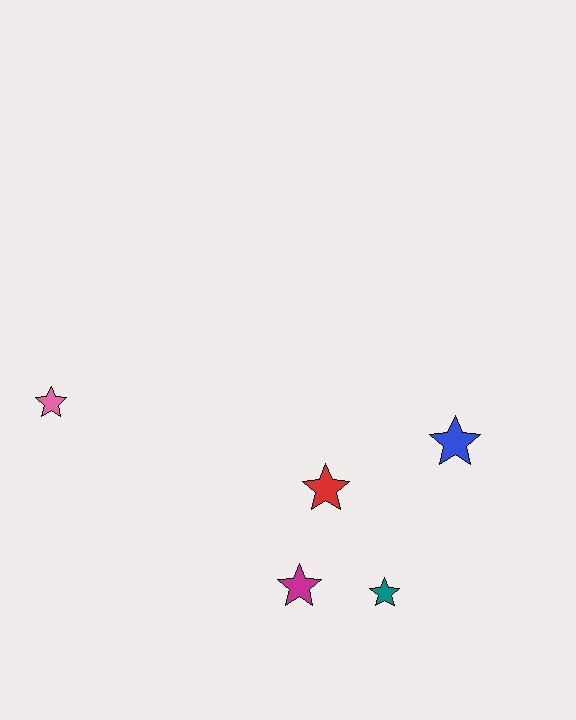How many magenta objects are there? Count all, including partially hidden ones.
There is 1 magenta object.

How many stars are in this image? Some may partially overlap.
There are 5 stars.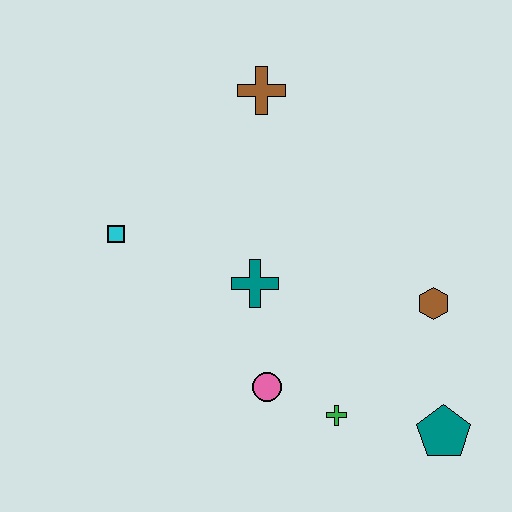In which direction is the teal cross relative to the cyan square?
The teal cross is to the right of the cyan square.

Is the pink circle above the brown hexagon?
No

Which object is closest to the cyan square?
The teal cross is closest to the cyan square.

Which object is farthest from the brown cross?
The teal pentagon is farthest from the brown cross.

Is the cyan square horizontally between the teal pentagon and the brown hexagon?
No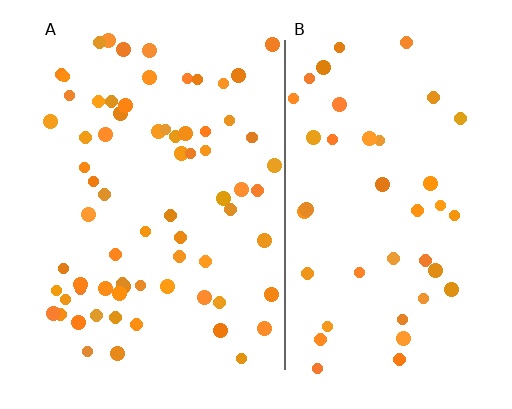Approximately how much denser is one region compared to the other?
Approximately 1.7× — region A over region B.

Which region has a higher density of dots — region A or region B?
A (the left).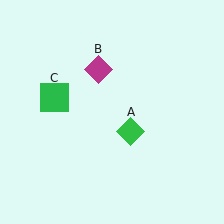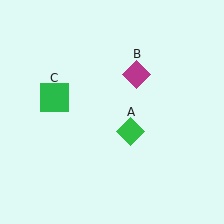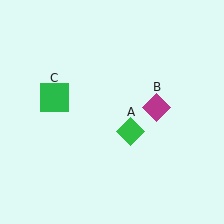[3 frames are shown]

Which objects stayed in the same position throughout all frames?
Green diamond (object A) and green square (object C) remained stationary.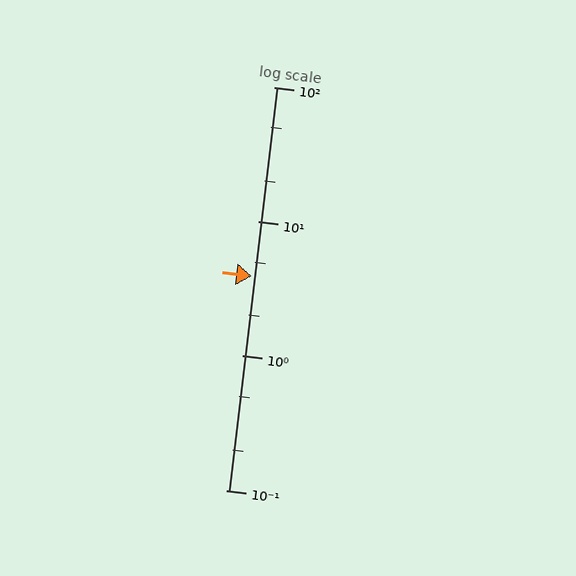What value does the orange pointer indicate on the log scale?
The pointer indicates approximately 3.9.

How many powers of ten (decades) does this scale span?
The scale spans 3 decades, from 0.1 to 100.